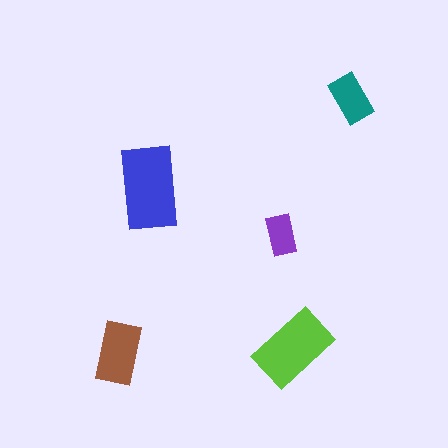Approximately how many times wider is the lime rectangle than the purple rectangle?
About 2 times wider.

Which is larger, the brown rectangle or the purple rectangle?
The brown one.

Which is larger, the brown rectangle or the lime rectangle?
The lime one.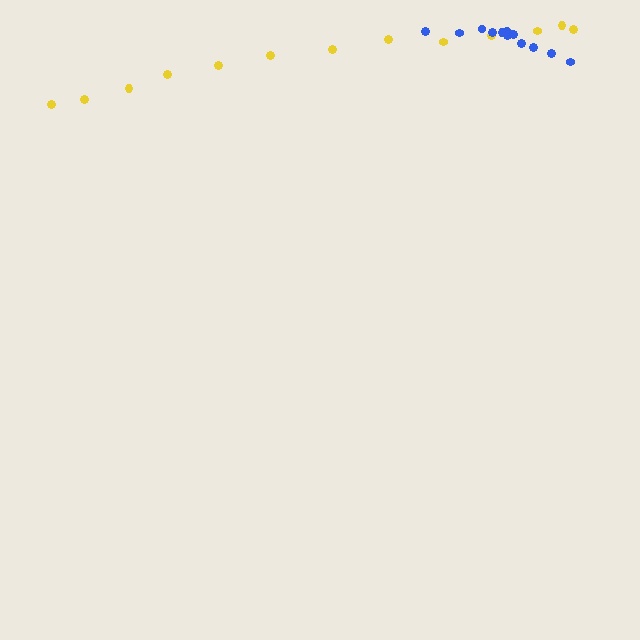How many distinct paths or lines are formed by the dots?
There are 2 distinct paths.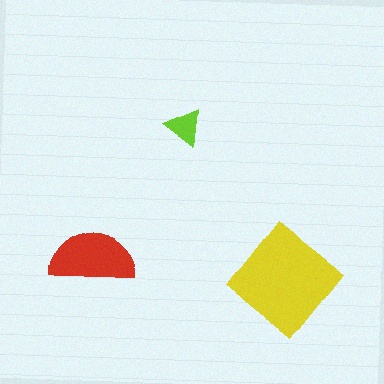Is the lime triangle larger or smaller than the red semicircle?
Smaller.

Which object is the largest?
The yellow diamond.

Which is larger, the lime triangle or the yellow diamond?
The yellow diamond.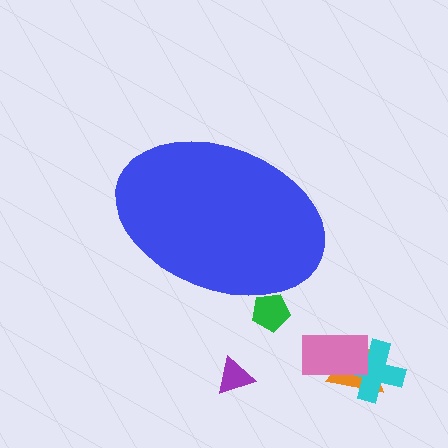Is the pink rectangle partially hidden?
No, the pink rectangle is fully visible.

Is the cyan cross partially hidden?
No, the cyan cross is fully visible.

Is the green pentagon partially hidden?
Yes, the green pentagon is partially hidden behind the blue ellipse.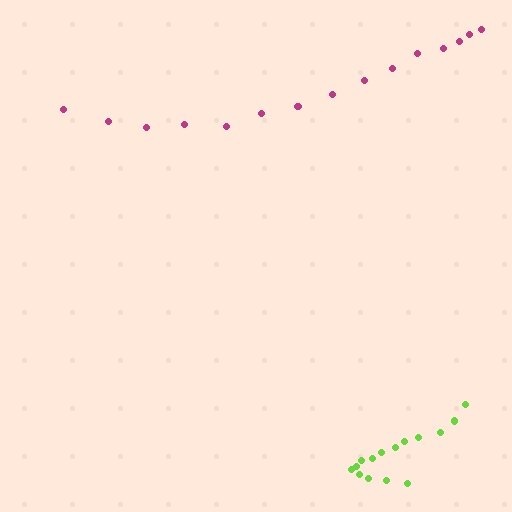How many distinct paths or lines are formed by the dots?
There are 2 distinct paths.